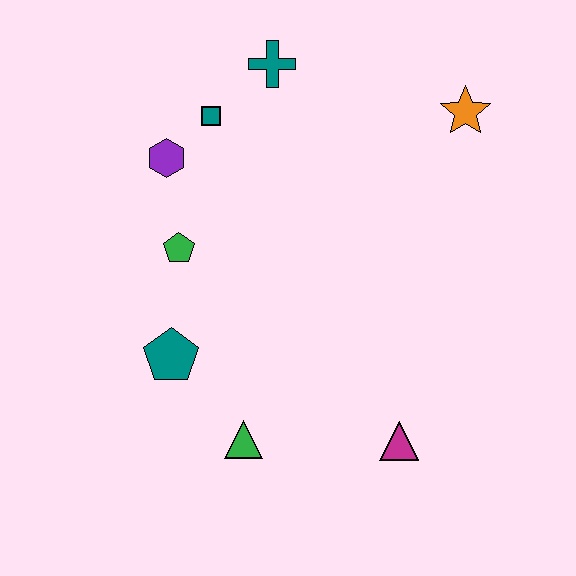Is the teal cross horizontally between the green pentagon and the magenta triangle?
Yes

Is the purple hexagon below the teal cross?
Yes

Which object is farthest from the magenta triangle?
The teal cross is farthest from the magenta triangle.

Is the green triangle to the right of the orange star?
No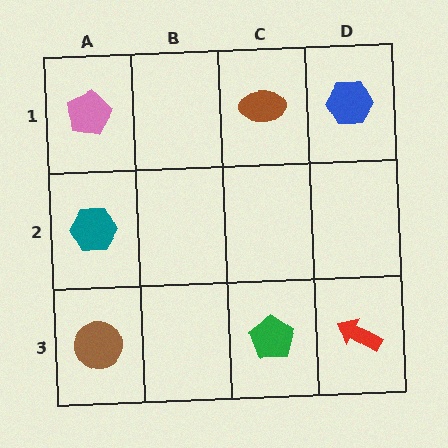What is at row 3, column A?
A brown circle.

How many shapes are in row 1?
3 shapes.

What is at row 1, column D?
A blue hexagon.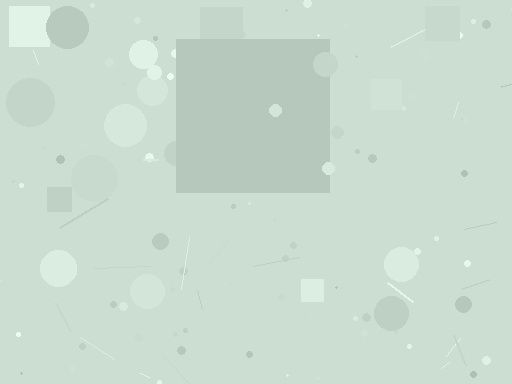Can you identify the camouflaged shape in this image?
The camouflaged shape is a square.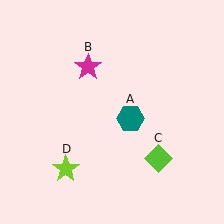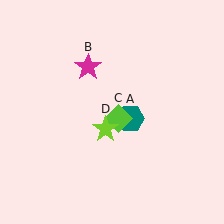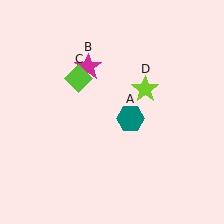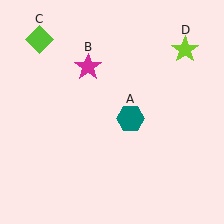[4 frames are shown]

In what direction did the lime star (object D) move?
The lime star (object D) moved up and to the right.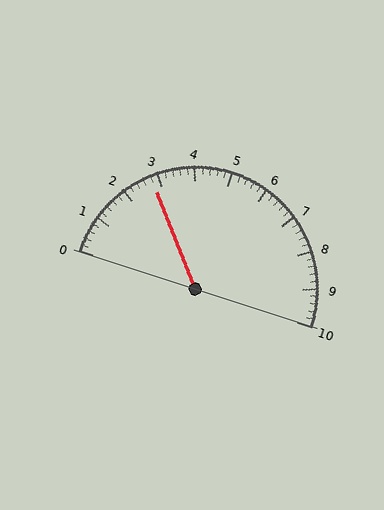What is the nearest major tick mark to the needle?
The nearest major tick mark is 3.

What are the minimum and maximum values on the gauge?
The gauge ranges from 0 to 10.